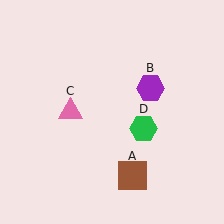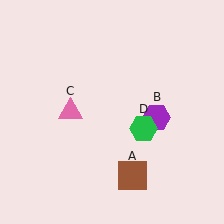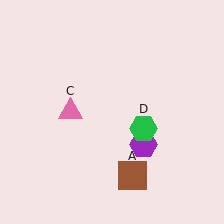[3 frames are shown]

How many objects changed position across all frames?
1 object changed position: purple hexagon (object B).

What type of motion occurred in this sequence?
The purple hexagon (object B) rotated clockwise around the center of the scene.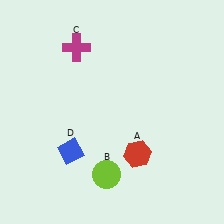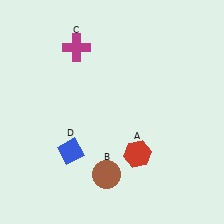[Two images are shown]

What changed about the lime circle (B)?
In Image 1, B is lime. In Image 2, it changed to brown.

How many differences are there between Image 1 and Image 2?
There is 1 difference between the two images.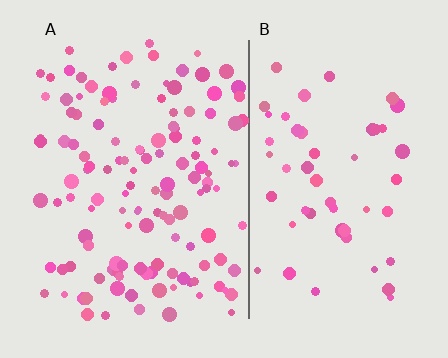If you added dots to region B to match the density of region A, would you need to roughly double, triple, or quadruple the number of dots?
Approximately double.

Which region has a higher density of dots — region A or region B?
A (the left).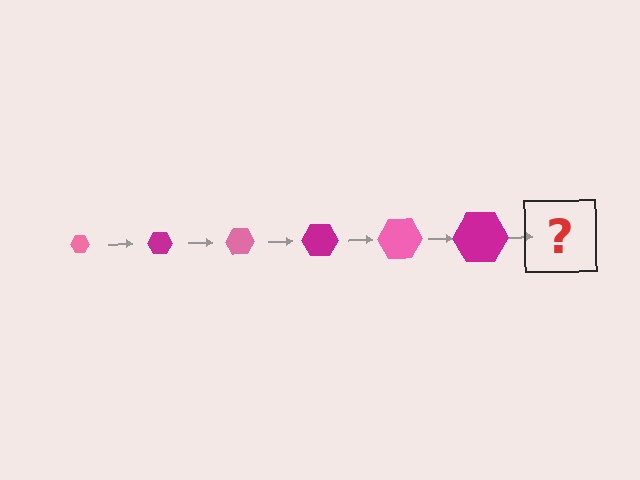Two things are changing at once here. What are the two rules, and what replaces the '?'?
The two rules are that the hexagon grows larger each step and the color cycles through pink and magenta. The '?' should be a pink hexagon, larger than the previous one.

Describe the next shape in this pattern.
It should be a pink hexagon, larger than the previous one.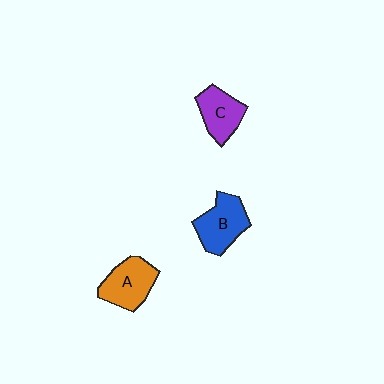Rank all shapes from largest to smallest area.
From largest to smallest: B (blue), A (orange), C (purple).